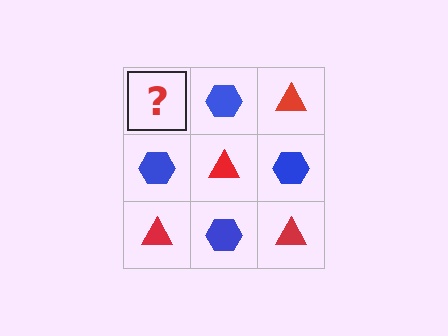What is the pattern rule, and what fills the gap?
The rule is that it alternates red triangle and blue hexagon in a checkerboard pattern. The gap should be filled with a red triangle.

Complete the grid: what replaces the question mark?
The question mark should be replaced with a red triangle.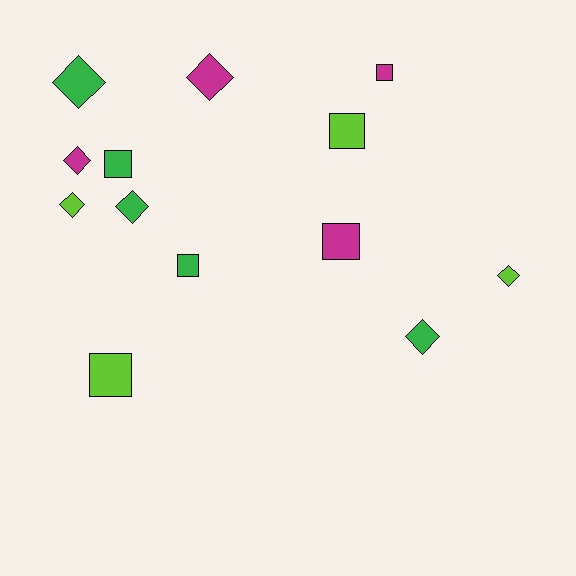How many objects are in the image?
There are 13 objects.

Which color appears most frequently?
Green, with 5 objects.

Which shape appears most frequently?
Diamond, with 7 objects.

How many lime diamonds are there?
There are 2 lime diamonds.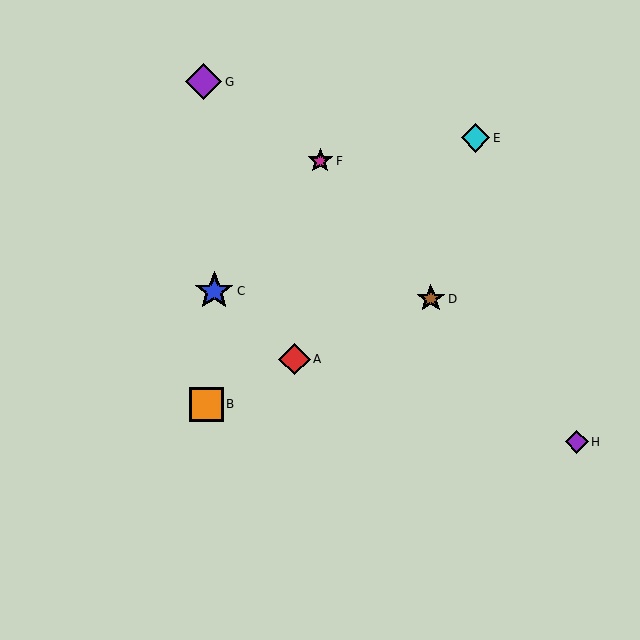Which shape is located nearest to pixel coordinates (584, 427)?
The purple diamond (labeled H) at (577, 442) is nearest to that location.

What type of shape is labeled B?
Shape B is an orange square.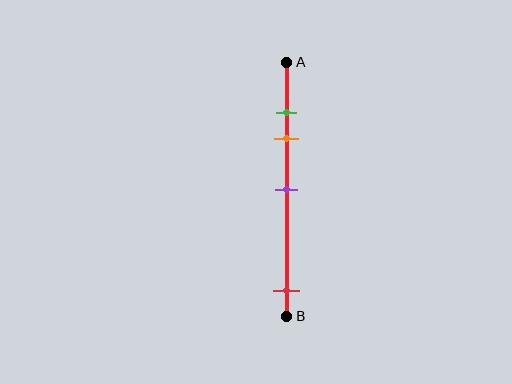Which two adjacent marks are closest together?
The green and orange marks are the closest adjacent pair.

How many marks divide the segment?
There are 4 marks dividing the segment.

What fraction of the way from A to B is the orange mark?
The orange mark is approximately 30% (0.3) of the way from A to B.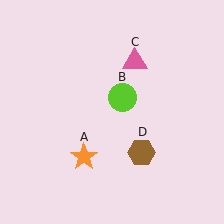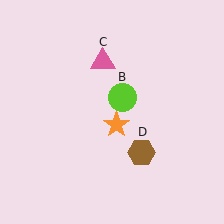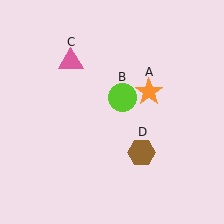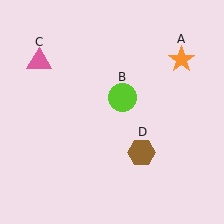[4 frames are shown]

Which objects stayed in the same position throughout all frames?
Lime circle (object B) and brown hexagon (object D) remained stationary.